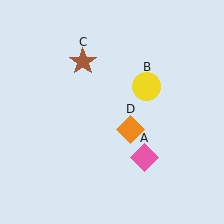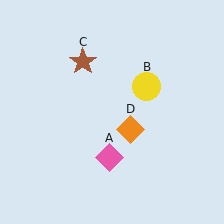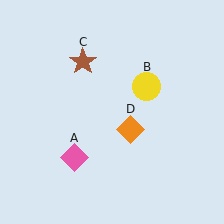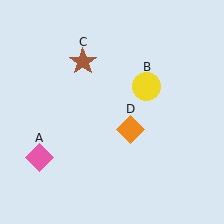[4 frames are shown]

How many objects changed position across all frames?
1 object changed position: pink diamond (object A).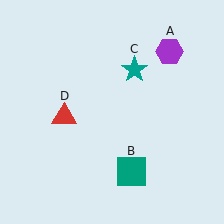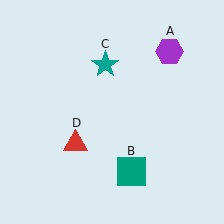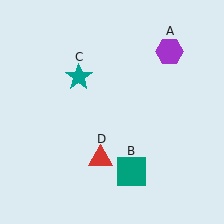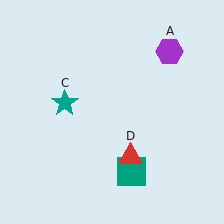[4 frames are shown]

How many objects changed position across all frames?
2 objects changed position: teal star (object C), red triangle (object D).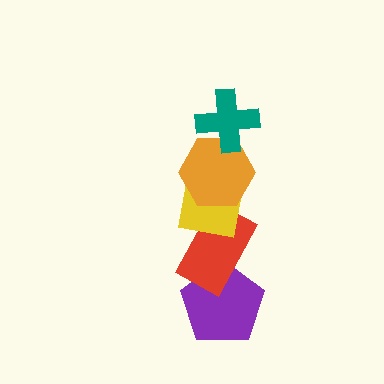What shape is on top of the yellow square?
The orange hexagon is on top of the yellow square.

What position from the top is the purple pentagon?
The purple pentagon is 5th from the top.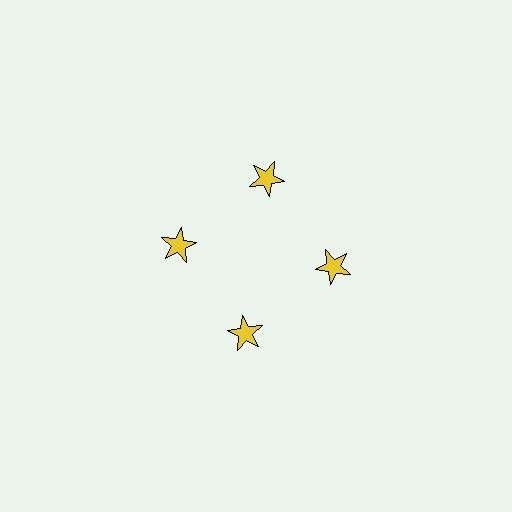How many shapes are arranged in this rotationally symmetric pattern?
There are 4 shapes, arranged in 4 groups of 1.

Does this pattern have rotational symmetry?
Yes, this pattern has 4-fold rotational symmetry. It looks the same after rotating 90 degrees around the center.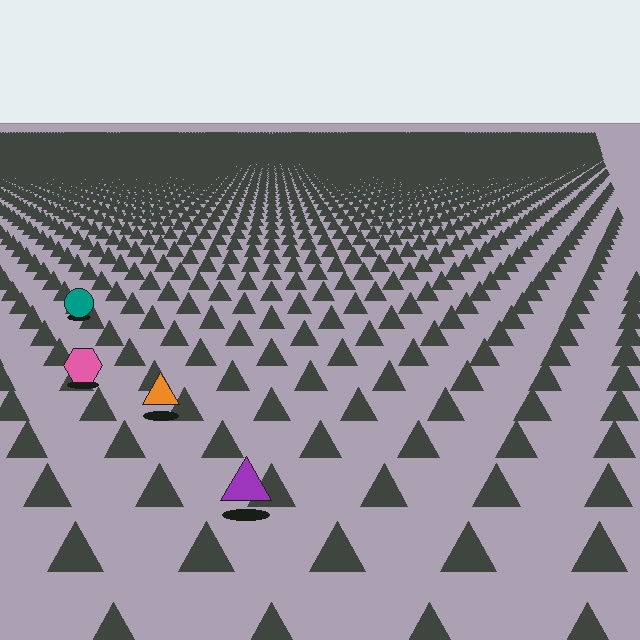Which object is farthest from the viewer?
The teal circle is farthest from the viewer. It appears smaller and the ground texture around it is denser.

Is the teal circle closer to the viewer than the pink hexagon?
No. The pink hexagon is closer — you can tell from the texture gradient: the ground texture is coarser near it.